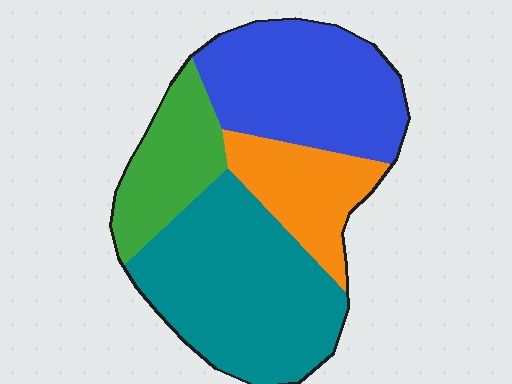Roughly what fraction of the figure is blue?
Blue covers 30% of the figure.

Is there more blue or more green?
Blue.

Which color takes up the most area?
Teal, at roughly 40%.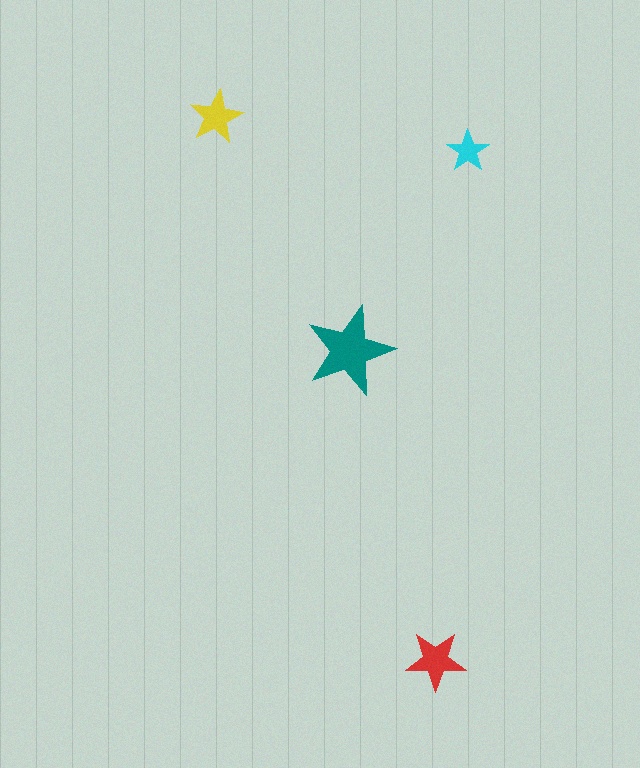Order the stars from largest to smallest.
the teal one, the red one, the yellow one, the cyan one.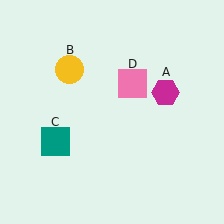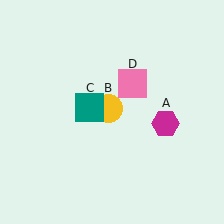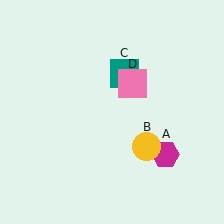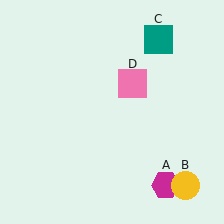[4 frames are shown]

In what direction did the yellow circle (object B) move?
The yellow circle (object B) moved down and to the right.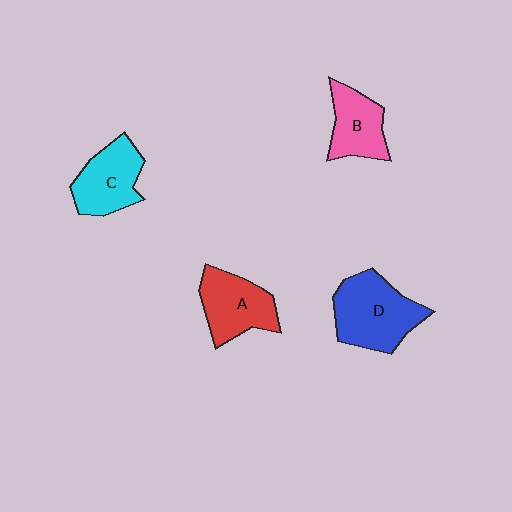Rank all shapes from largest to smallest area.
From largest to smallest: D (blue), A (red), C (cyan), B (pink).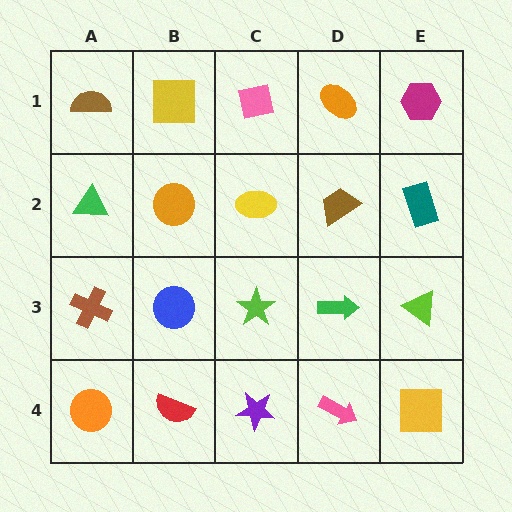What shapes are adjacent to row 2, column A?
A brown semicircle (row 1, column A), a brown cross (row 3, column A), an orange circle (row 2, column B).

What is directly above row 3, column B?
An orange circle.